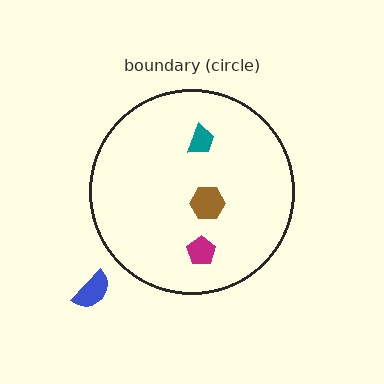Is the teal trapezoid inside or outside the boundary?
Inside.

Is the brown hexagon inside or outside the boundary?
Inside.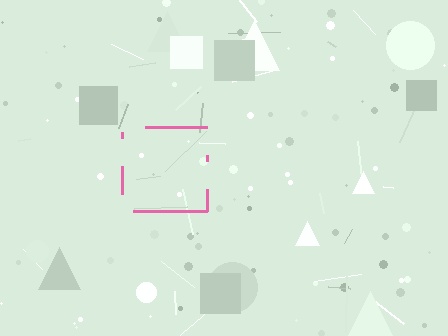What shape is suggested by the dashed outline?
The dashed outline suggests a square.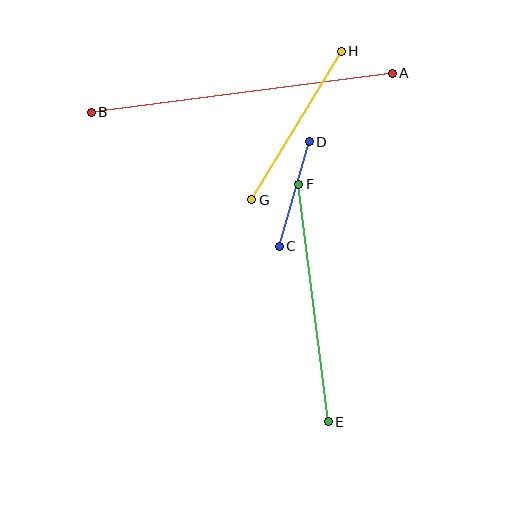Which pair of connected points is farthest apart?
Points A and B are farthest apart.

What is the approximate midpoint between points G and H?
The midpoint is at approximately (296, 126) pixels.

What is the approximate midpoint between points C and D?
The midpoint is at approximately (294, 194) pixels.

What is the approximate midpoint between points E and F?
The midpoint is at approximately (314, 303) pixels.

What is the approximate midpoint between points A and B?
The midpoint is at approximately (242, 93) pixels.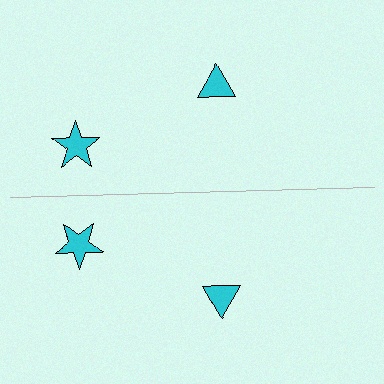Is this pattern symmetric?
Yes, this pattern has bilateral (reflection) symmetry.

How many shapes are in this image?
There are 4 shapes in this image.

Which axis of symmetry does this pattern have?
The pattern has a horizontal axis of symmetry running through the center of the image.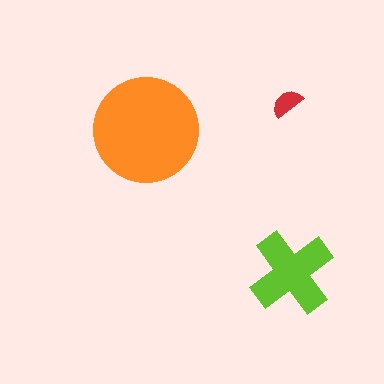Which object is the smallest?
The red semicircle.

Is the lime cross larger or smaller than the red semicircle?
Larger.